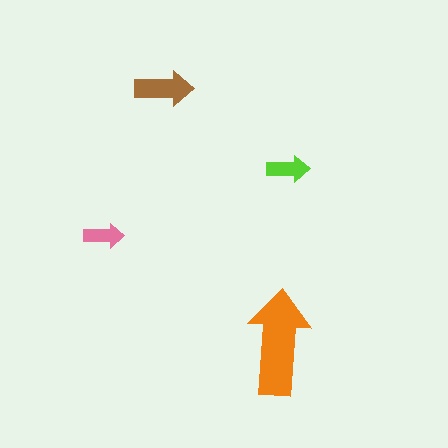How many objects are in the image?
There are 4 objects in the image.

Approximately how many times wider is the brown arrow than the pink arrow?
About 1.5 times wider.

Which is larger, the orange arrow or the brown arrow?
The orange one.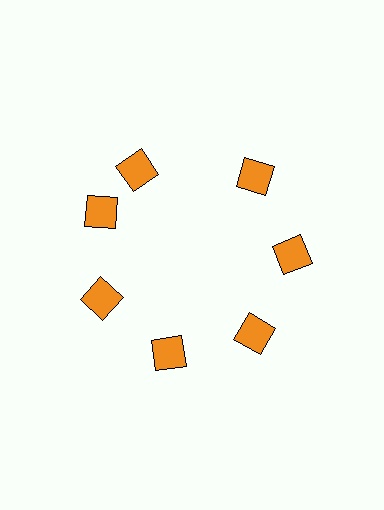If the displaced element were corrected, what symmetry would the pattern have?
It would have 7-fold rotational symmetry — the pattern would map onto itself every 51 degrees.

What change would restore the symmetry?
The symmetry would be restored by rotating it back into even spacing with its neighbors so that all 7 diamonds sit at equal angles and equal distance from the center.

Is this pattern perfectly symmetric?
No. The 7 orange diamonds are arranged in a ring, but one element near the 12 o'clock position is rotated out of alignment along the ring, breaking the 7-fold rotational symmetry.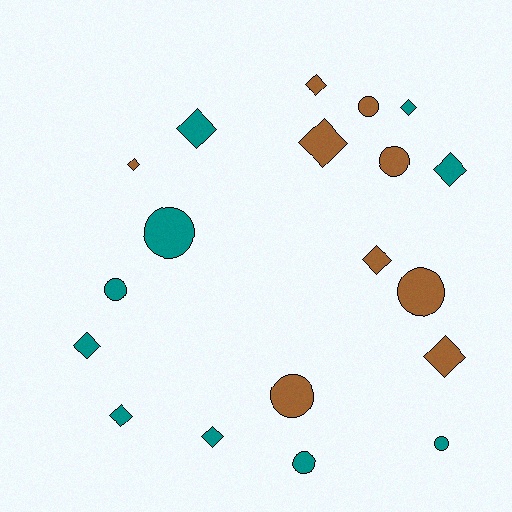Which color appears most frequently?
Teal, with 10 objects.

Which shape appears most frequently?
Diamond, with 11 objects.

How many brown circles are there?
There are 4 brown circles.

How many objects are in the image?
There are 19 objects.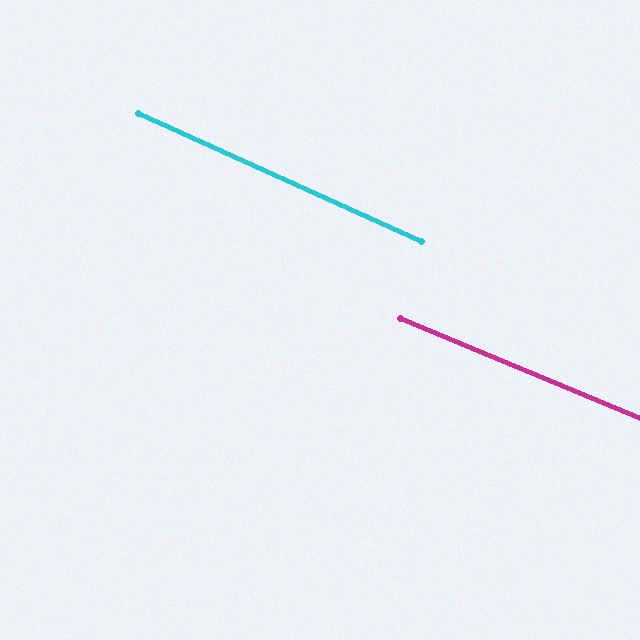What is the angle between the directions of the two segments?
Approximately 2 degrees.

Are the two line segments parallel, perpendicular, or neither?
Parallel — their directions differ by only 1.7°.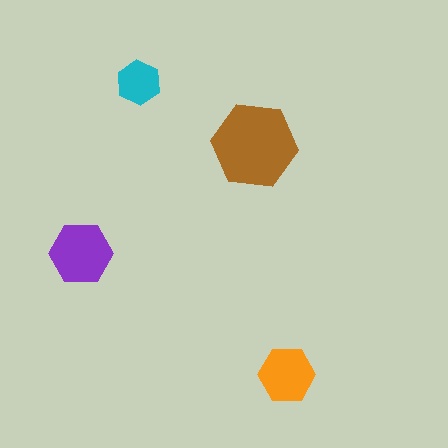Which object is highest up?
The cyan hexagon is topmost.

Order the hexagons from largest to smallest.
the brown one, the purple one, the orange one, the cyan one.